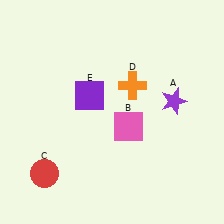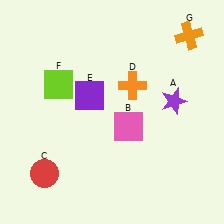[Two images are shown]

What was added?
A lime square (F), an orange cross (G) were added in Image 2.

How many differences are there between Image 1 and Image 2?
There are 2 differences between the two images.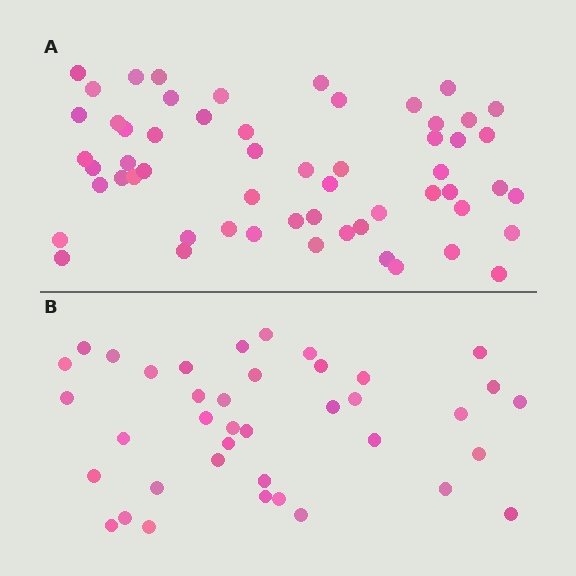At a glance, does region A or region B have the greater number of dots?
Region A (the top region) has more dots.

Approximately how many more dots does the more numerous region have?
Region A has approximately 20 more dots than region B.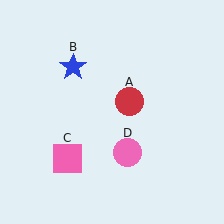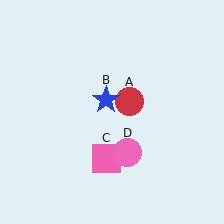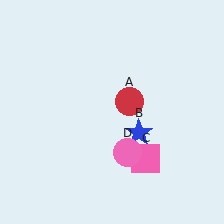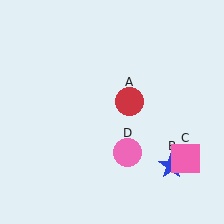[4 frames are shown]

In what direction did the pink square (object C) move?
The pink square (object C) moved right.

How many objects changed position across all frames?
2 objects changed position: blue star (object B), pink square (object C).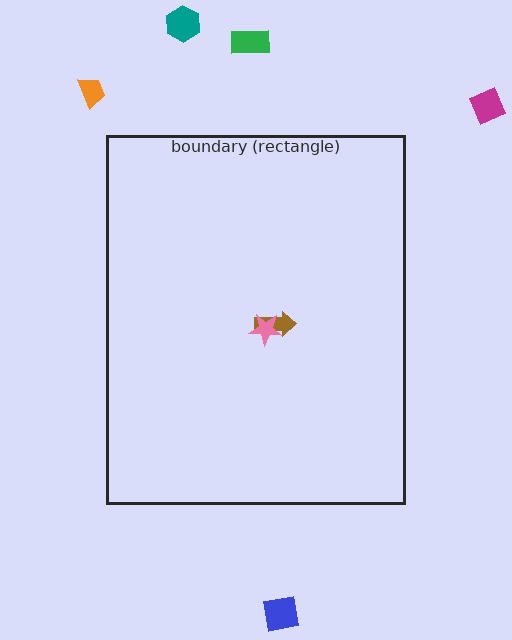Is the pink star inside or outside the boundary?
Inside.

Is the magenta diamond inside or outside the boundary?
Outside.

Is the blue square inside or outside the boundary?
Outside.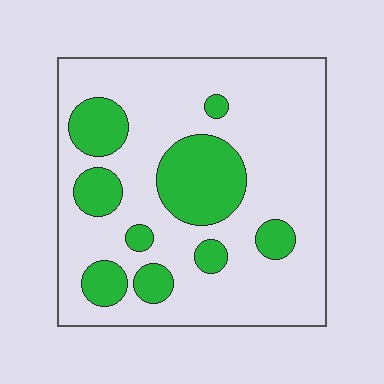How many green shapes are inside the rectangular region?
9.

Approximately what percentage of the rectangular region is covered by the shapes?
Approximately 25%.